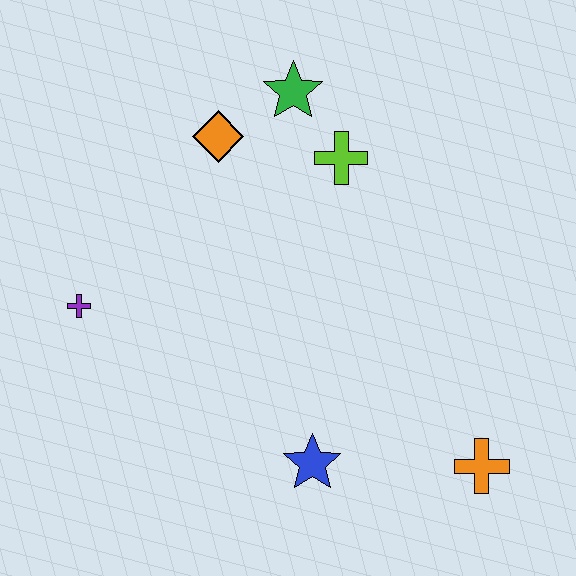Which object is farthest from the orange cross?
The purple cross is farthest from the orange cross.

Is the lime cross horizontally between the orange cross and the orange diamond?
Yes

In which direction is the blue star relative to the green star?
The blue star is below the green star.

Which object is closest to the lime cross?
The green star is closest to the lime cross.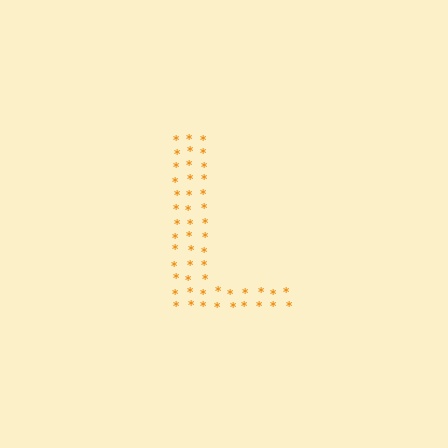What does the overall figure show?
The overall figure shows the letter L.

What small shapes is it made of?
It is made of small asterisks.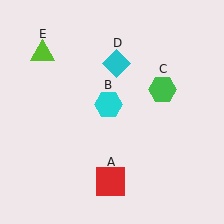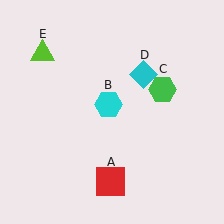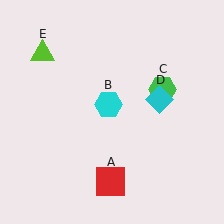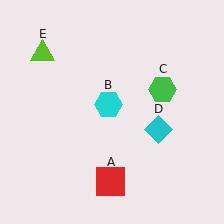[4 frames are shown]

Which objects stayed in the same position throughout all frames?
Red square (object A) and cyan hexagon (object B) and green hexagon (object C) and lime triangle (object E) remained stationary.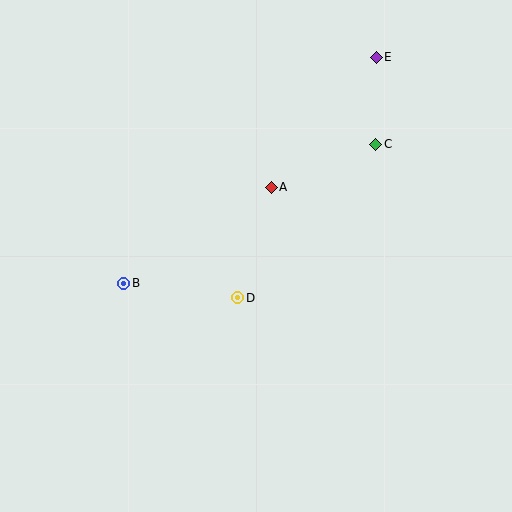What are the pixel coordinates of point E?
Point E is at (376, 57).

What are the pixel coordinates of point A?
Point A is at (271, 187).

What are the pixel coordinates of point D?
Point D is at (238, 298).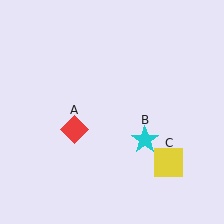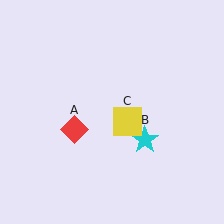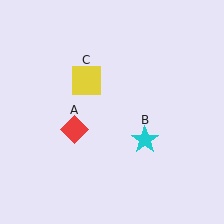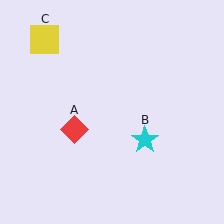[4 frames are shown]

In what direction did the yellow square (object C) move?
The yellow square (object C) moved up and to the left.